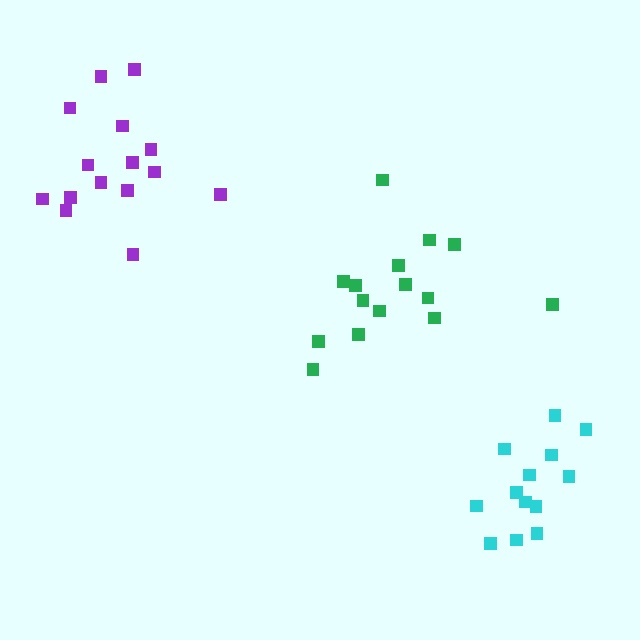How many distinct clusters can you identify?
There are 3 distinct clusters.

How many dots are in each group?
Group 1: 13 dots, Group 2: 15 dots, Group 3: 15 dots (43 total).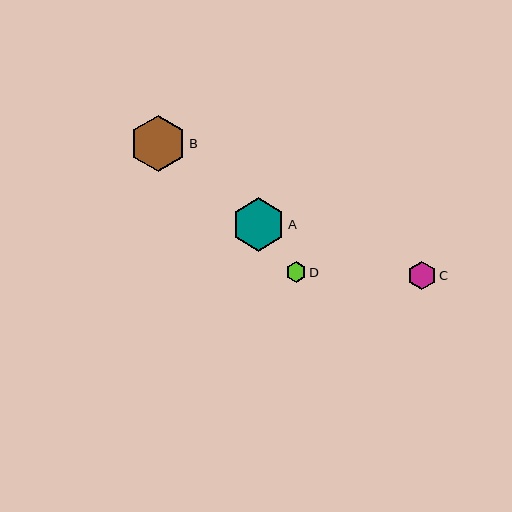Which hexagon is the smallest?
Hexagon D is the smallest with a size of approximately 20 pixels.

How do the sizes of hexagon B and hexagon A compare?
Hexagon B and hexagon A are approximately the same size.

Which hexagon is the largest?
Hexagon B is the largest with a size of approximately 56 pixels.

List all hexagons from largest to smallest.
From largest to smallest: B, A, C, D.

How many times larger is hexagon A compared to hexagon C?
Hexagon A is approximately 1.9 times the size of hexagon C.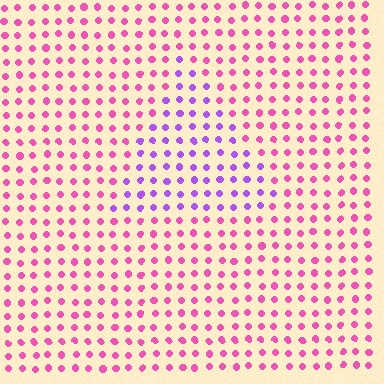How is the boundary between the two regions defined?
The boundary is defined purely by a slight shift in hue (about 47 degrees). Spacing, size, and orientation are identical on both sides.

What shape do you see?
I see a triangle.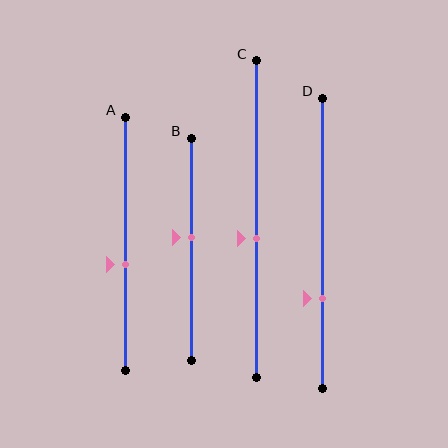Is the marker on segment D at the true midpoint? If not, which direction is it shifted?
No, the marker on segment D is shifted downward by about 19% of the segment length.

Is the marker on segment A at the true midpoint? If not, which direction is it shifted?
No, the marker on segment A is shifted downward by about 8% of the segment length.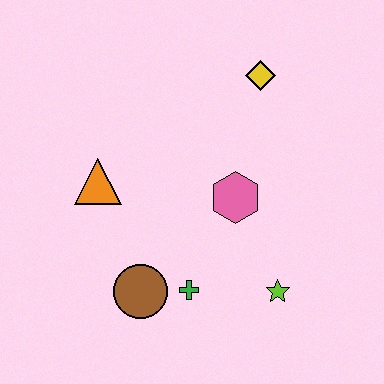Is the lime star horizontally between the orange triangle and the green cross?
No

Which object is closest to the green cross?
The brown circle is closest to the green cross.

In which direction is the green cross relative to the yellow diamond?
The green cross is below the yellow diamond.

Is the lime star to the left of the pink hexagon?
No